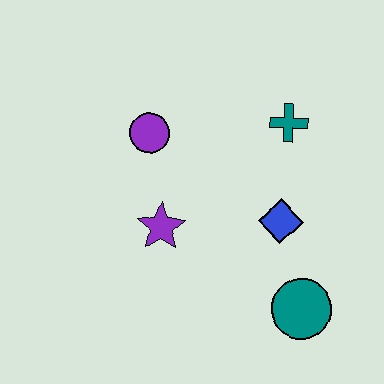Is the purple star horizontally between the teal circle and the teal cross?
No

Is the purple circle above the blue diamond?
Yes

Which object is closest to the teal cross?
The blue diamond is closest to the teal cross.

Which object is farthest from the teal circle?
The purple circle is farthest from the teal circle.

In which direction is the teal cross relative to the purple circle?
The teal cross is to the right of the purple circle.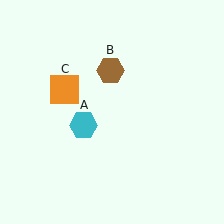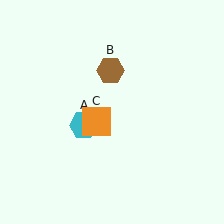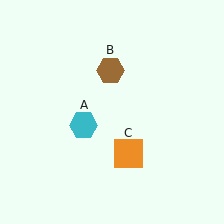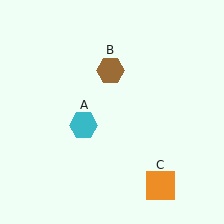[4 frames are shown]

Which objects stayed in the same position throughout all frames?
Cyan hexagon (object A) and brown hexagon (object B) remained stationary.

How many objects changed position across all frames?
1 object changed position: orange square (object C).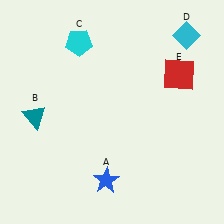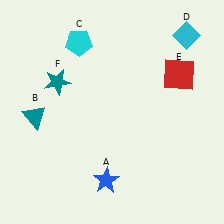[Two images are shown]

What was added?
A teal star (F) was added in Image 2.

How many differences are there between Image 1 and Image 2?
There is 1 difference between the two images.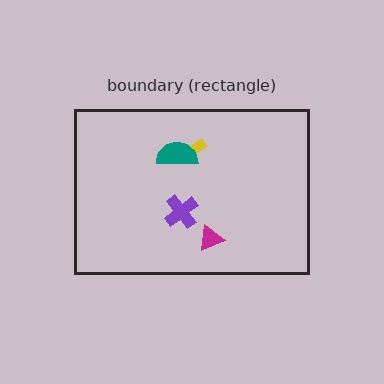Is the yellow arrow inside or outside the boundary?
Inside.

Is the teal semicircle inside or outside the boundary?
Inside.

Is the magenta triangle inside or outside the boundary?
Inside.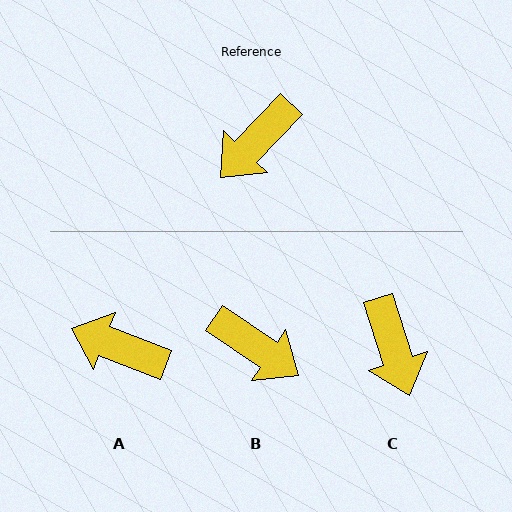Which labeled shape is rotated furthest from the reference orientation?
B, about 99 degrees away.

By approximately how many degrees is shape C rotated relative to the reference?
Approximately 61 degrees counter-clockwise.